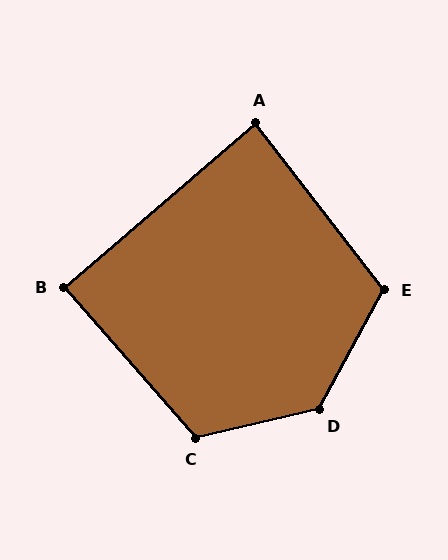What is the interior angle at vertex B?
Approximately 90 degrees (approximately right).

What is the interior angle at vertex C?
Approximately 118 degrees (obtuse).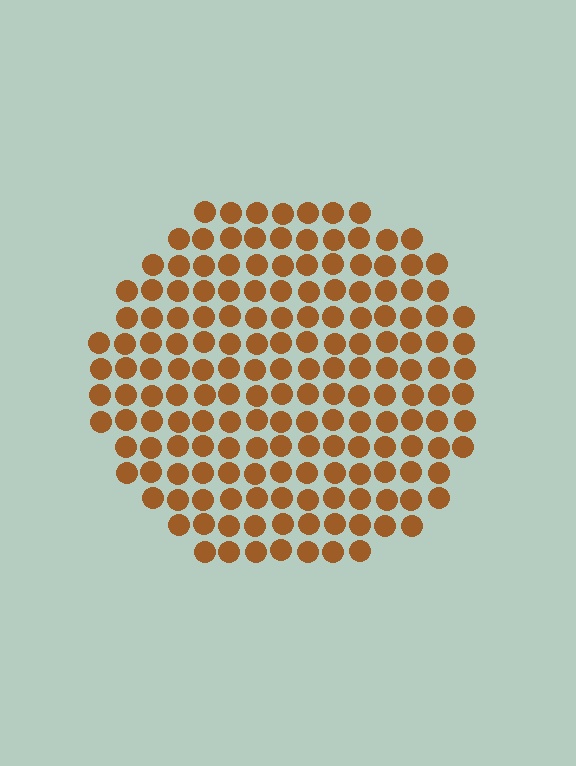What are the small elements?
The small elements are circles.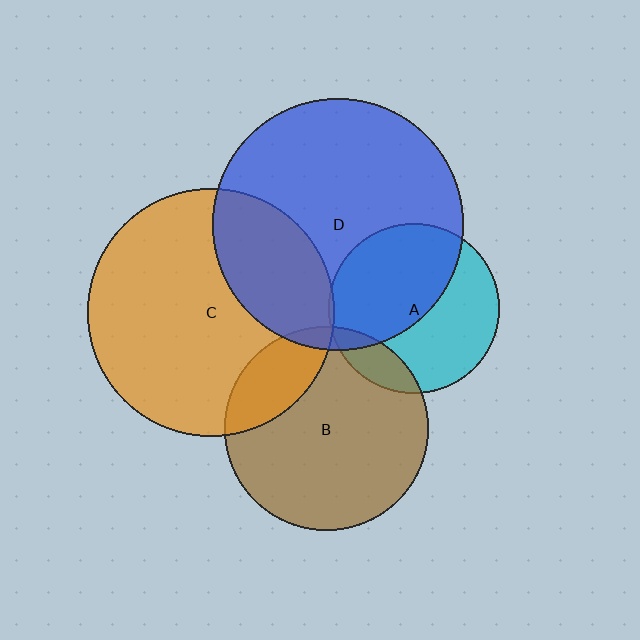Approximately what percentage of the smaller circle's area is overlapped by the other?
Approximately 25%.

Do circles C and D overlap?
Yes.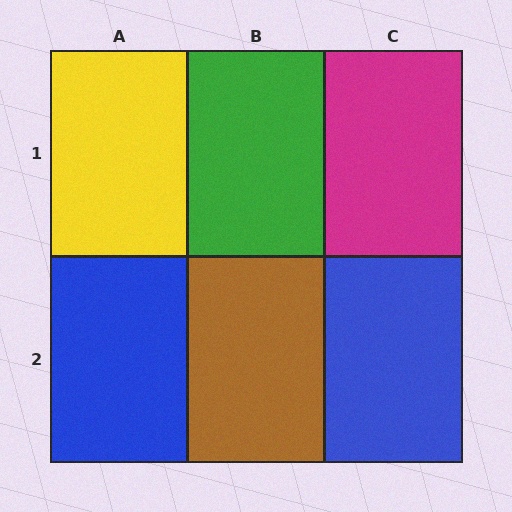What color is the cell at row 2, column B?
Brown.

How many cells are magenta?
1 cell is magenta.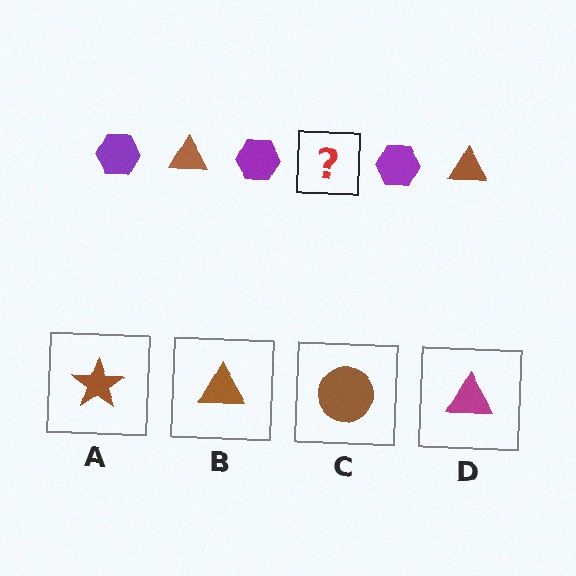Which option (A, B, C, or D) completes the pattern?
B.